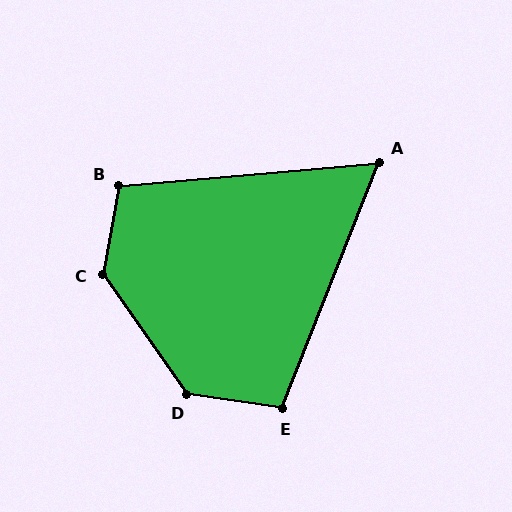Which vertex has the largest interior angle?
C, at approximately 135 degrees.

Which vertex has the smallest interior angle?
A, at approximately 63 degrees.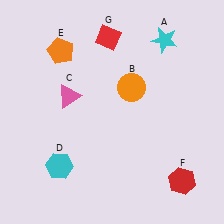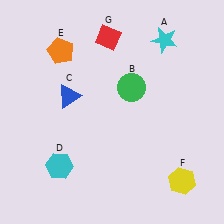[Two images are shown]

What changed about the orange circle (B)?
In Image 1, B is orange. In Image 2, it changed to green.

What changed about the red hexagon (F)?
In Image 1, F is red. In Image 2, it changed to yellow.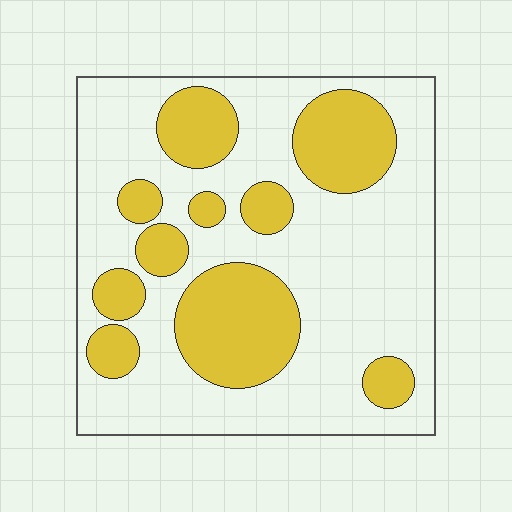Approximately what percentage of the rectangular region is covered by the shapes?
Approximately 30%.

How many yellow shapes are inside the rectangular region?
10.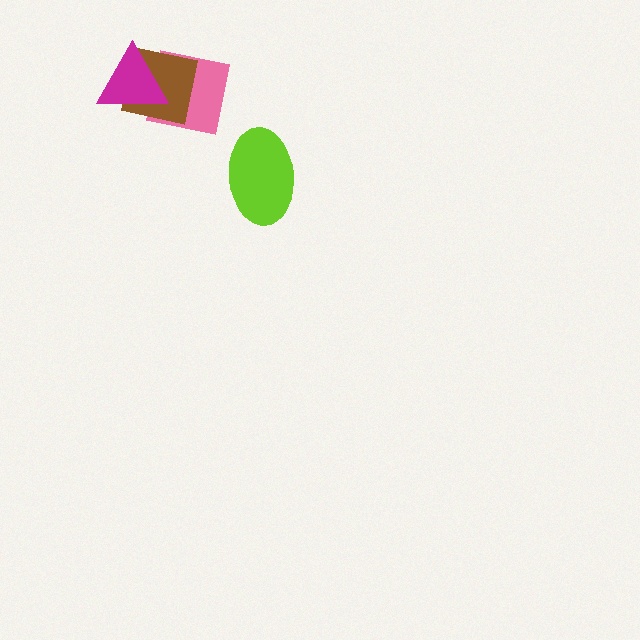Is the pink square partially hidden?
Yes, it is partially covered by another shape.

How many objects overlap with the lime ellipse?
0 objects overlap with the lime ellipse.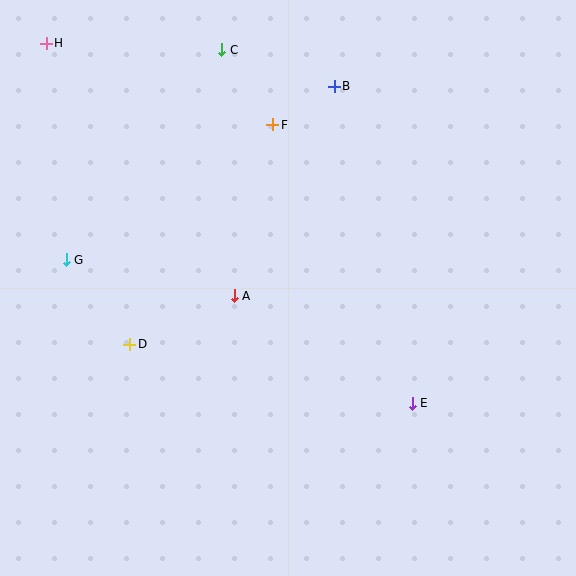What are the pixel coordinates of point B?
Point B is at (334, 86).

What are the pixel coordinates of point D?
Point D is at (130, 344).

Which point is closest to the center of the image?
Point A at (234, 296) is closest to the center.